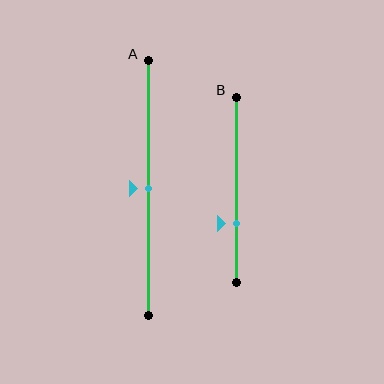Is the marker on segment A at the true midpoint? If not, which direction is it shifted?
Yes, the marker on segment A is at the true midpoint.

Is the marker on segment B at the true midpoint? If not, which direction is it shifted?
No, the marker on segment B is shifted downward by about 18% of the segment length.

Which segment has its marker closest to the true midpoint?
Segment A has its marker closest to the true midpoint.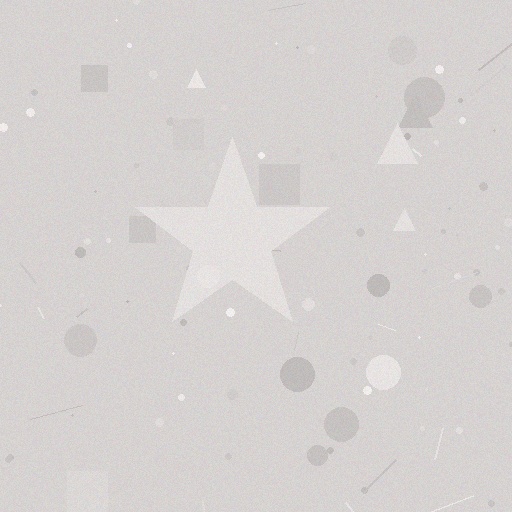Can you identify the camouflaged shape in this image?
The camouflaged shape is a star.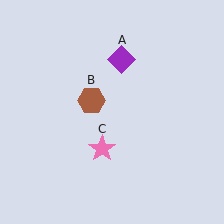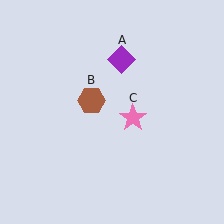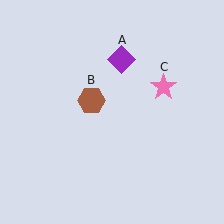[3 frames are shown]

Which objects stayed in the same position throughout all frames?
Purple diamond (object A) and brown hexagon (object B) remained stationary.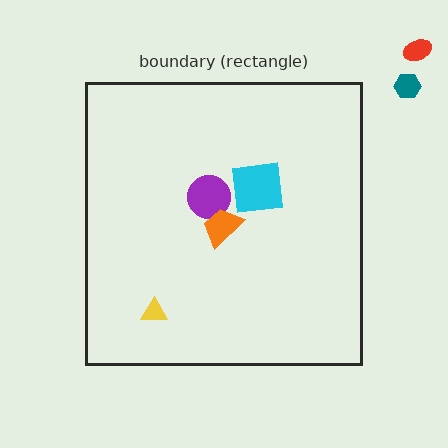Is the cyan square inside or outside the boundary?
Inside.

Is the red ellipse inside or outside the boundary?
Outside.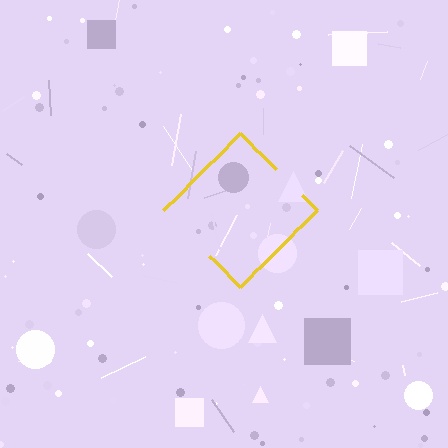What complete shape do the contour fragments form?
The contour fragments form a diamond.